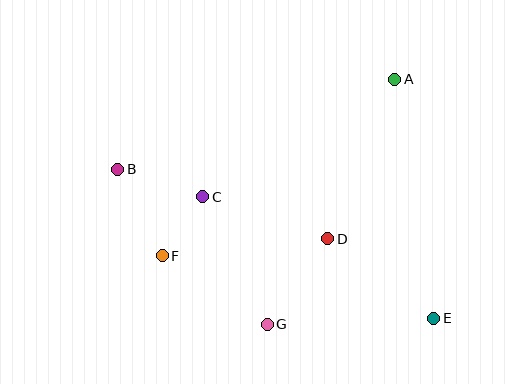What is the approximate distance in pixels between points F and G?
The distance between F and G is approximately 125 pixels.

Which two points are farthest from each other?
Points B and E are farthest from each other.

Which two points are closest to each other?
Points C and F are closest to each other.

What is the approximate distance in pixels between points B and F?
The distance between B and F is approximately 97 pixels.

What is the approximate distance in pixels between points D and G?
The distance between D and G is approximately 104 pixels.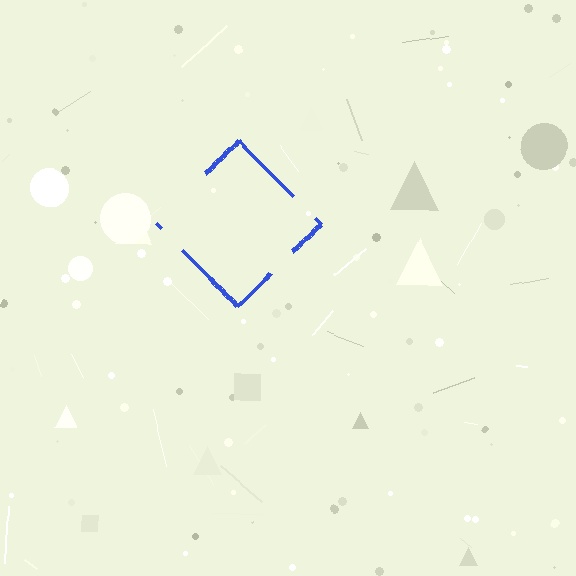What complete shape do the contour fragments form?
The contour fragments form a diamond.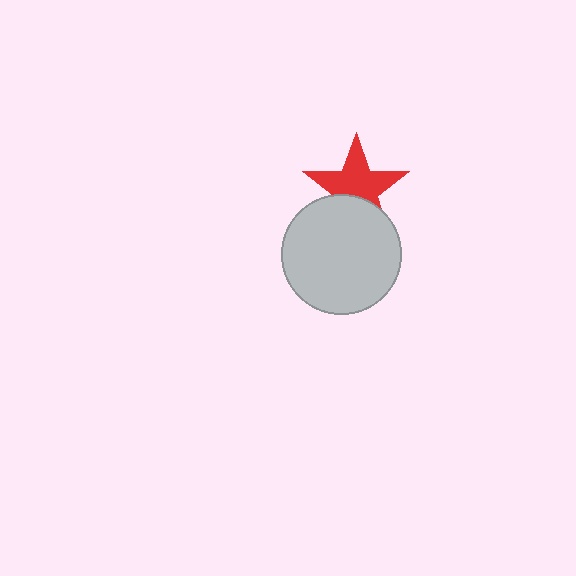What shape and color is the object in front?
The object in front is a light gray circle.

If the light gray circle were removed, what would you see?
You would see the complete red star.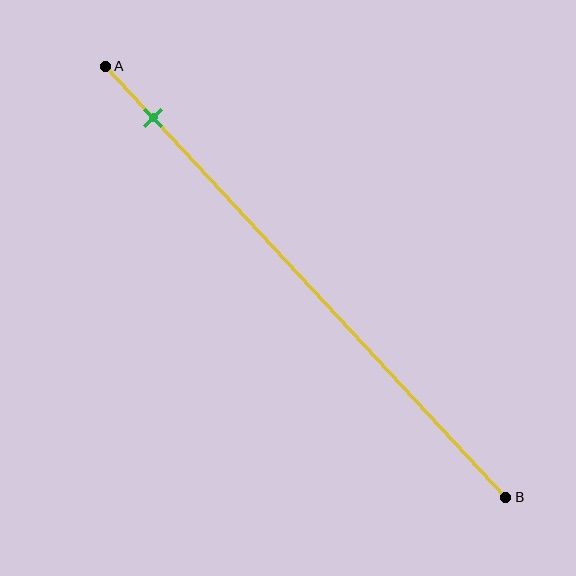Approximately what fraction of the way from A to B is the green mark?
The green mark is approximately 10% of the way from A to B.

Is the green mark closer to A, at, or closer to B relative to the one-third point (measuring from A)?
The green mark is closer to point A than the one-third point of segment AB.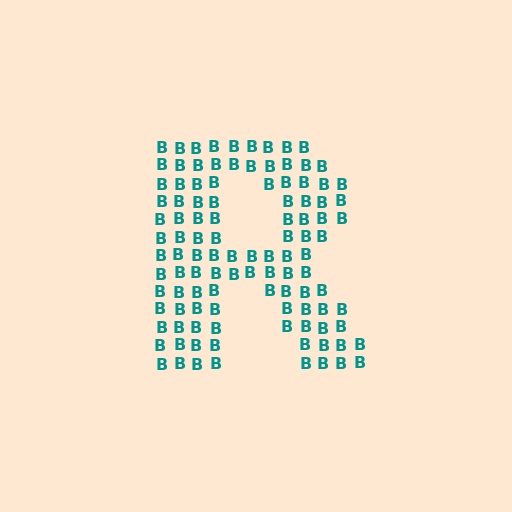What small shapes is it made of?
It is made of small letter B's.